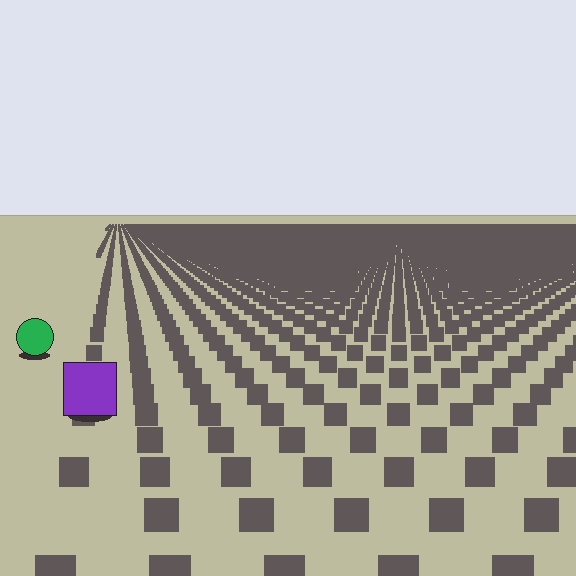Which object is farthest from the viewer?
The green circle is farthest from the viewer. It appears smaller and the ground texture around it is denser.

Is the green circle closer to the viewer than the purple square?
No. The purple square is closer — you can tell from the texture gradient: the ground texture is coarser near it.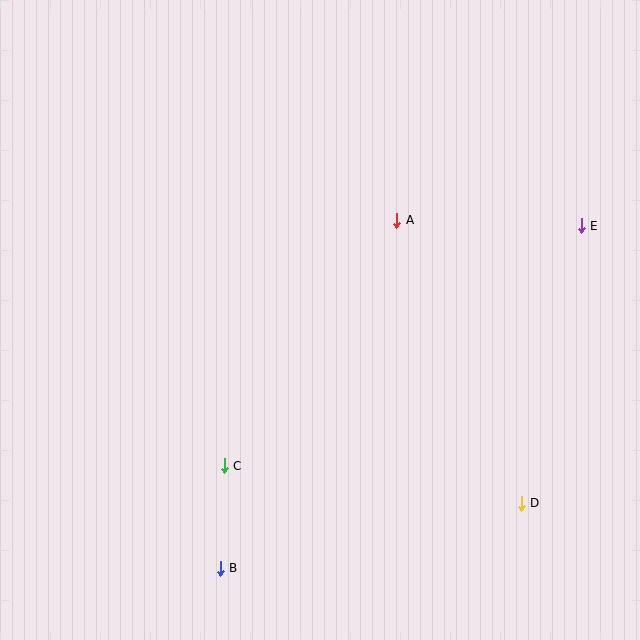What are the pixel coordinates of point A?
Point A is at (397, 220).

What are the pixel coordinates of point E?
Point E is at (581, 226).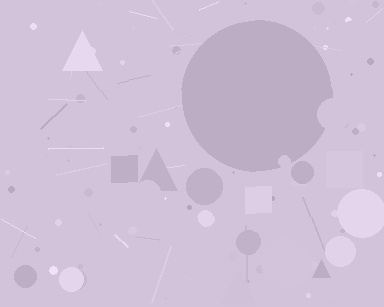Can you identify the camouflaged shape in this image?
The camouflaged shape is a circle.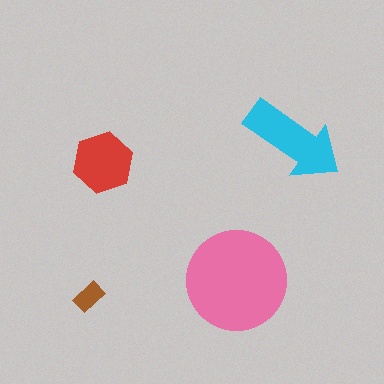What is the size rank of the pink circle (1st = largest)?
1st.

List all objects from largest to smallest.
The pink circle, the cyan arrow, the red hexagon, the brown rectangle.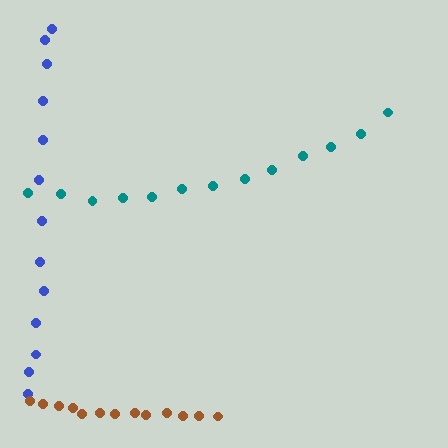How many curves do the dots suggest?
There are 3 distinct paths.